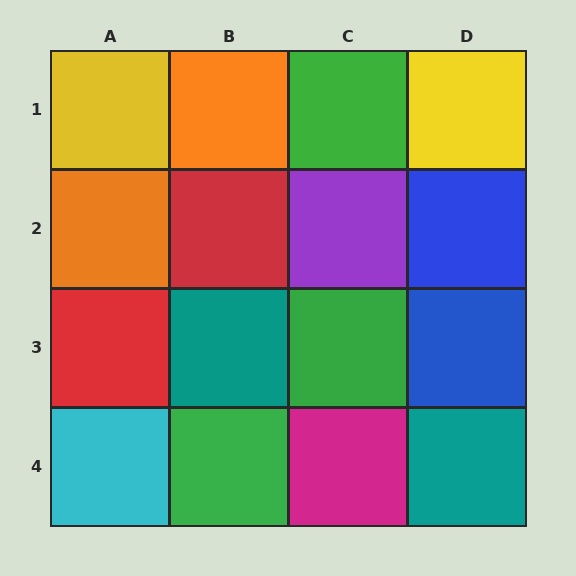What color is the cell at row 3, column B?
Teal.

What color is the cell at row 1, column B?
Orange.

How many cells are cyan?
1 cell is cyan.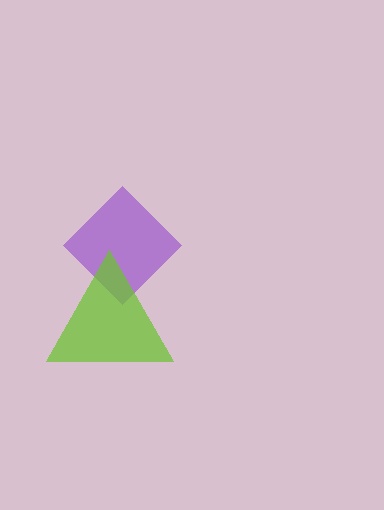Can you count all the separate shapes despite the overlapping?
Yes, there are 2 separate shapes.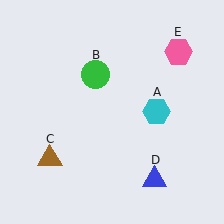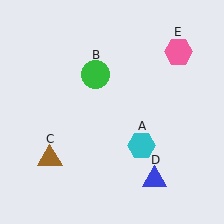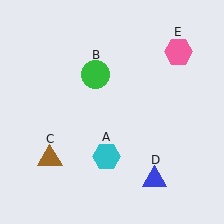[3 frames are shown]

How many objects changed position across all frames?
1 object changed position: cyan hexagon (object A).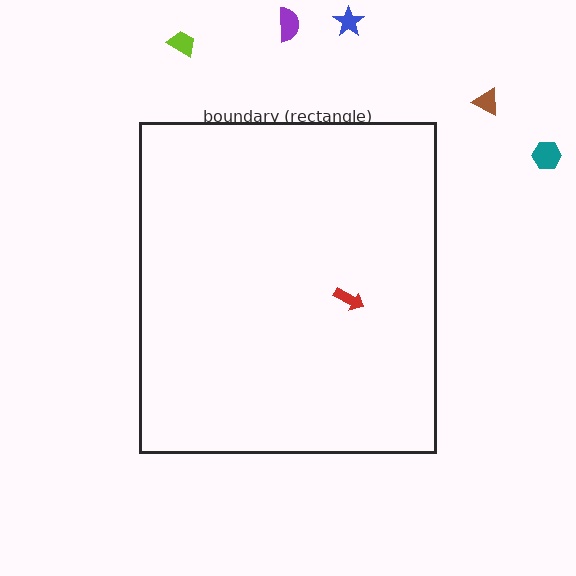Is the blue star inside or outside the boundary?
Outside.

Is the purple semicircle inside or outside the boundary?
Outside.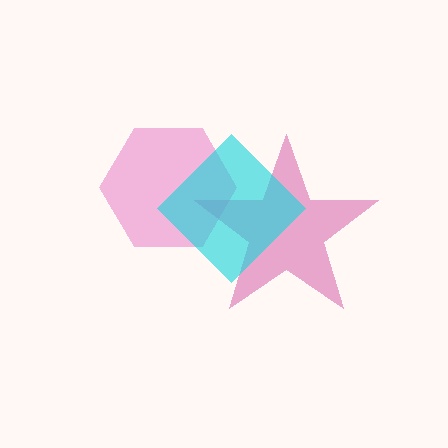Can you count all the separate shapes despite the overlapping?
Yes, there are 3 separate shapes.